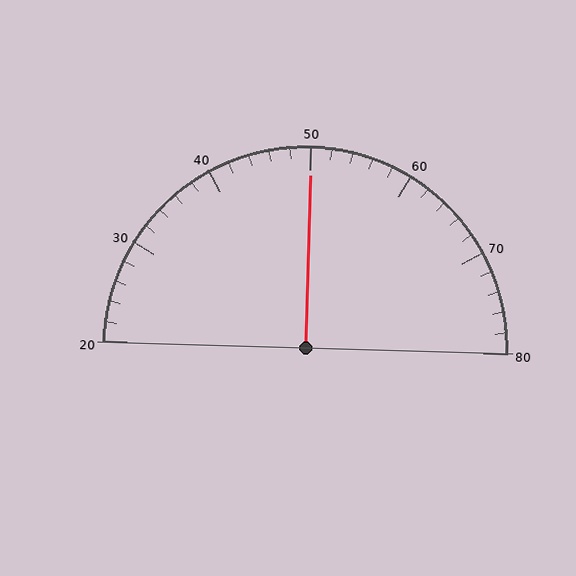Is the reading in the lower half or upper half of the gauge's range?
The reading is in the upper half of the range (20 to 80).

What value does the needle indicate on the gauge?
The needle indicates approximately 50.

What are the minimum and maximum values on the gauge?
The gauge ranges from 20 to 80.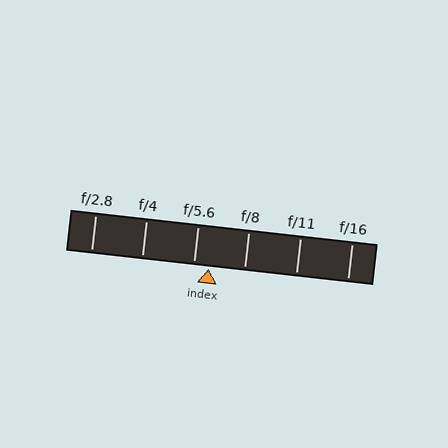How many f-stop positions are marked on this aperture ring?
There are 6 f-stop positions marked.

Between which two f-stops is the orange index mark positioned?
The index mark is between f/5.6 and f/8.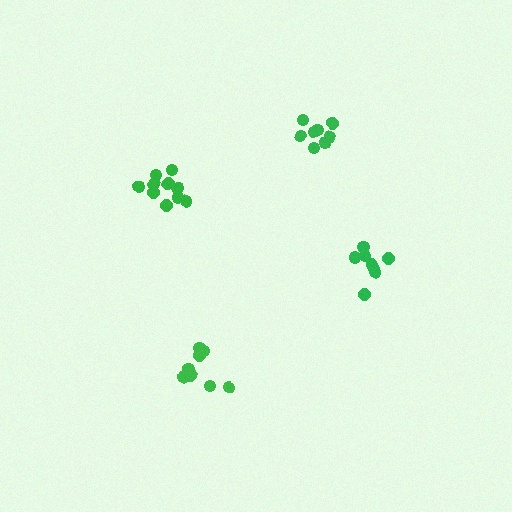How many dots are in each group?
Group 1: 10 dots, Group 2: 8 dots, Group 3: 8 dots, Group 4: 10 dots (36 total).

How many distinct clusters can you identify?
There are 4 distinct clusters.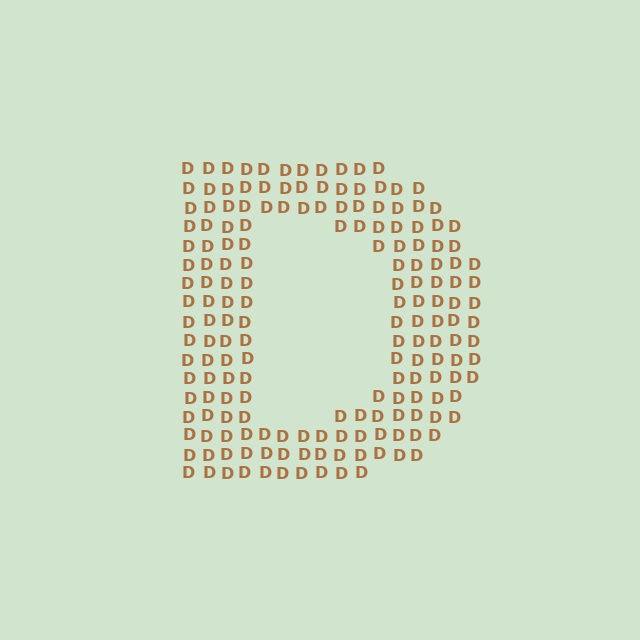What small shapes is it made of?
It is made of small letter D's.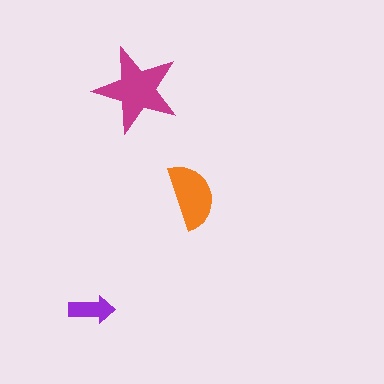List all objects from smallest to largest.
The purple arrow, the orange semicircle, the magenta star.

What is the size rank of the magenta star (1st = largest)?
1st.